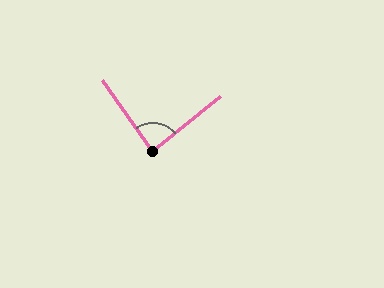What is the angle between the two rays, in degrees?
Approximately 86 degrees.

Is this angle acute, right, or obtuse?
It is approximately a right angle.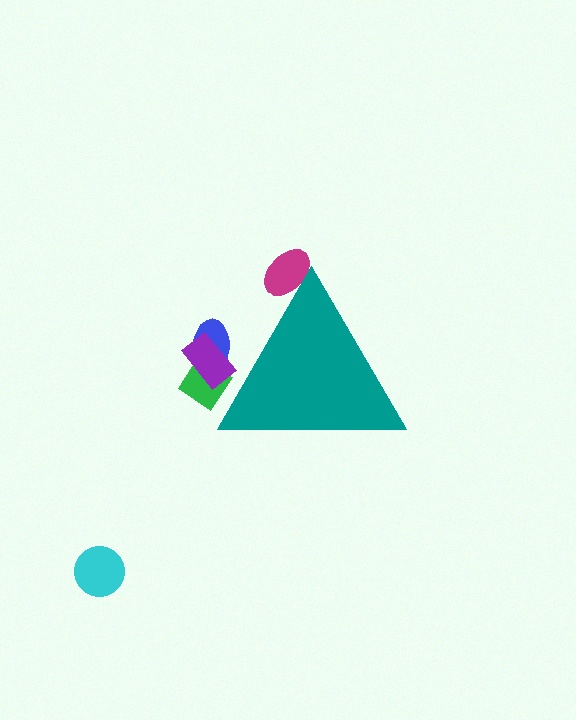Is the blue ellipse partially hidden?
Yes, the blue ellipse is partially hidden behind the teal triangle.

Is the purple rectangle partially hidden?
Yes, the purple rectangle is partially hidden behind the teal triangle.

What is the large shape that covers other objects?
A teal triangle.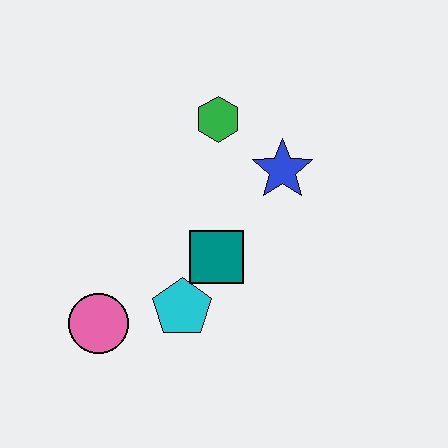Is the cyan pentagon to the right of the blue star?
No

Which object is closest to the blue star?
The green hexagon is closest to the blue star.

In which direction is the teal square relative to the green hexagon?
The teal square is below the green hexagon.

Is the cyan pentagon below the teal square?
Yes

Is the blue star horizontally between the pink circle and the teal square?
No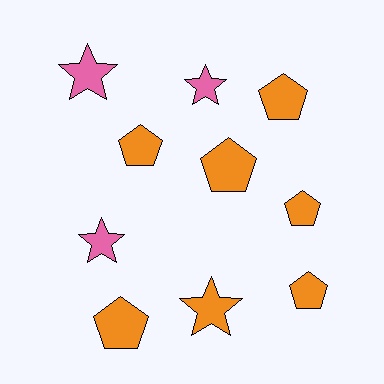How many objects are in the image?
There are 10 objects.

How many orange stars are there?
There is 1 orange star.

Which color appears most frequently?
Orange, with 7 objects.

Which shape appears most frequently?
Pentagon, with 6 objects.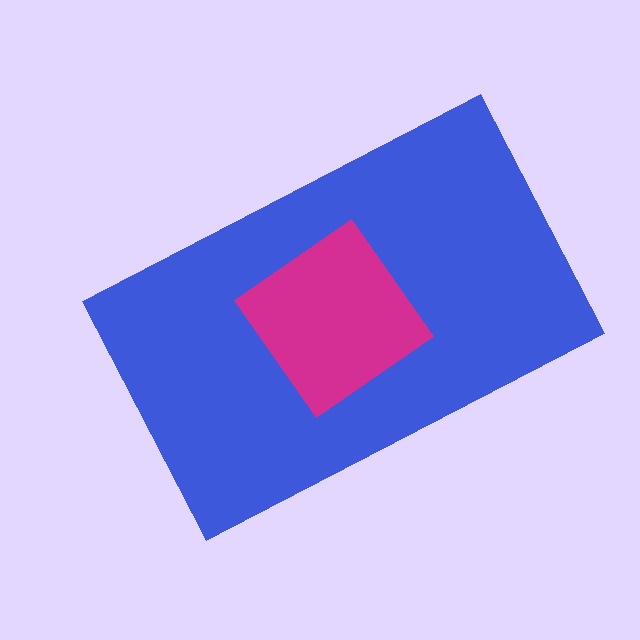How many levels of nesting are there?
2.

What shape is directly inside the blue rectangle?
The magenta diamond.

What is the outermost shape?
The blue rectangle.